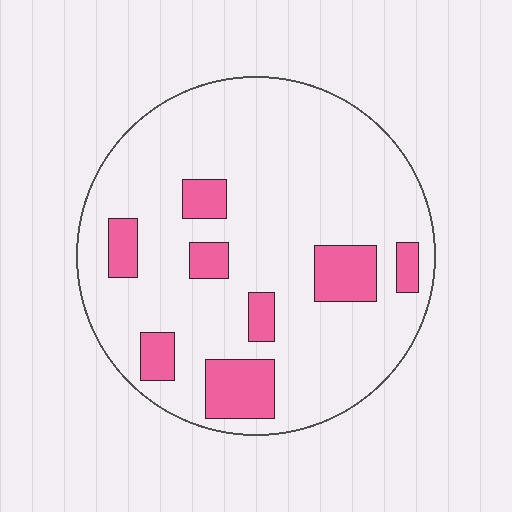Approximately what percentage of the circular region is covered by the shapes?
Approximately 15%.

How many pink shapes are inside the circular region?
8.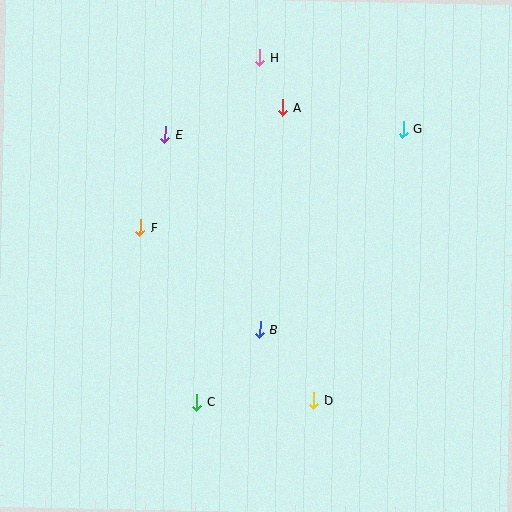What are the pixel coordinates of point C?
Point C is at (197, 402).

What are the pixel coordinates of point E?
Point E is at (165, 135).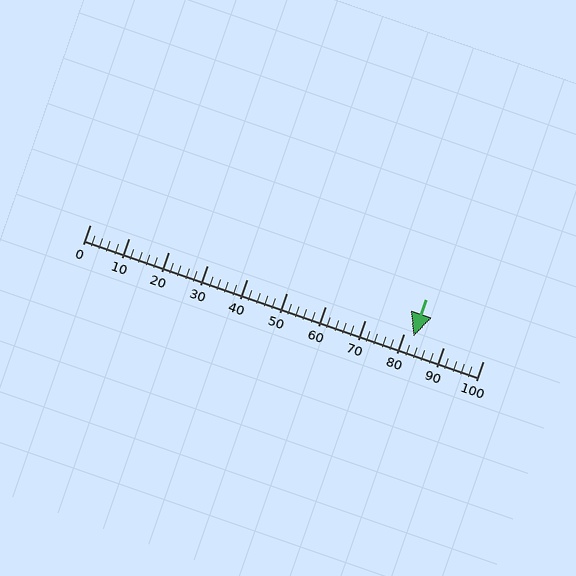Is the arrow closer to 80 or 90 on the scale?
The arrow is closer to 80.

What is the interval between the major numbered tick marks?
The major tick marks are spaced 10 units apart.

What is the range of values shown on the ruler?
The ruler shows values from 0 to 100.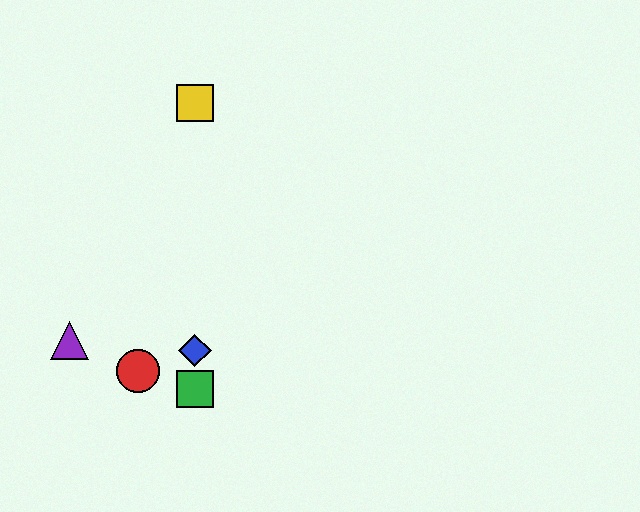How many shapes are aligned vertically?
3 shapes (the blue diamond, the green square, the yellow square) are aligned vertically.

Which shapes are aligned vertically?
The blue diamond, the green square, the yellow square are aligned vertically.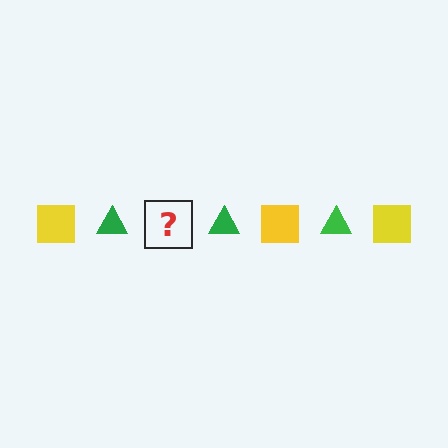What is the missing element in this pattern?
The missing element is a yellow square.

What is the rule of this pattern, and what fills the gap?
The rule is that the pattern alternates between yellow square and green triangle. The gap should be filled with a yellow square.